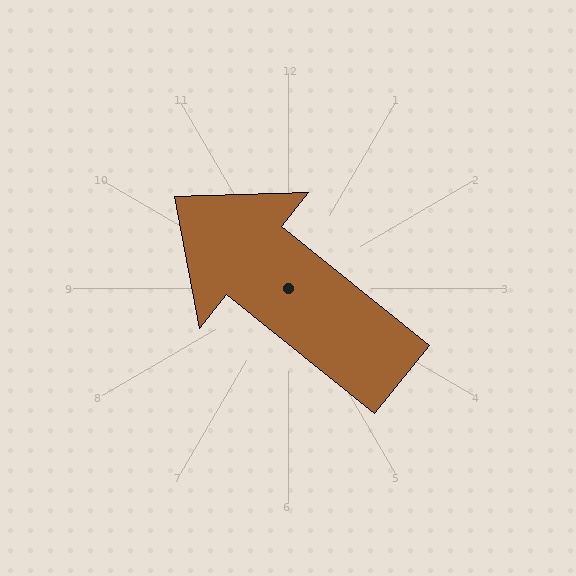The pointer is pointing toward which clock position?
Roughly 10 o'clock.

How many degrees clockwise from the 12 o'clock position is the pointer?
Approximately 309 degrees.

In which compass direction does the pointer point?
Northwest.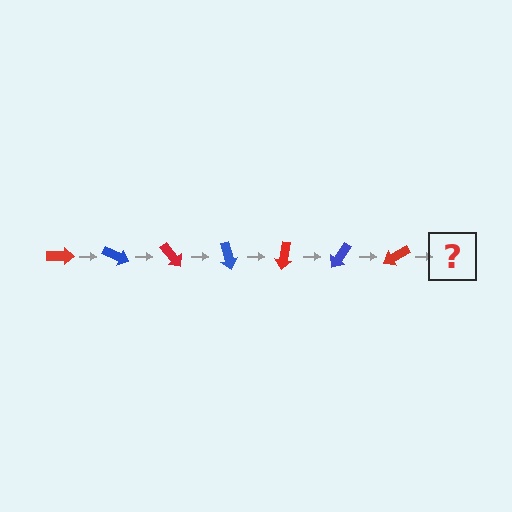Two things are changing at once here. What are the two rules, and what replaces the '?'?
The two rules are that it rotates 25 degrees each step and the color cycles through red and blue. The '?' should be a blue arrow, rotated 175 degrees from the start.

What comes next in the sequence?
The next element should be a blue arrow, rotated 175 degrees from the start.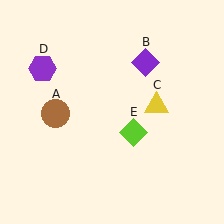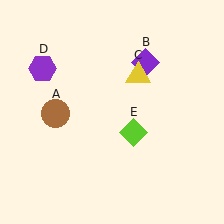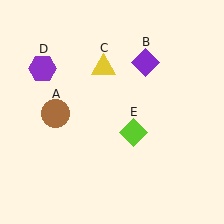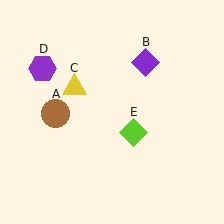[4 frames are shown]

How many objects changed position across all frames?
1 object changed position: yellow triangle (object C).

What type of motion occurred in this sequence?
The yellow triangle (object C) rotated counterclockwise around the center of the scene.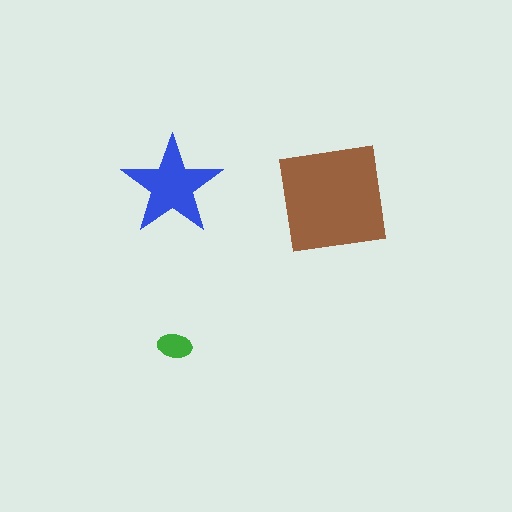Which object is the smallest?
The green ellipse.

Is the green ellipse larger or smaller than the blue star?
Smaller.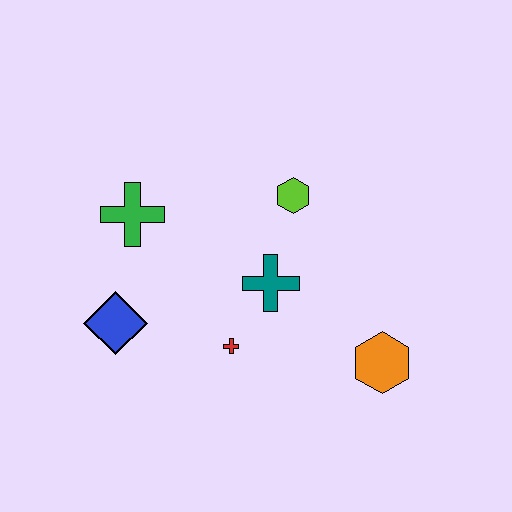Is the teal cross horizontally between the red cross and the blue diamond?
No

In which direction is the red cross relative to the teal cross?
The red cross is below the teal cross.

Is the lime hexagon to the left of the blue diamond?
No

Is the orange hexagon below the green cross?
Yes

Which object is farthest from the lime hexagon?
The blue diamond is farthest from the lime hexagon.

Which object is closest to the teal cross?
The red cross is closest to the teal cross.